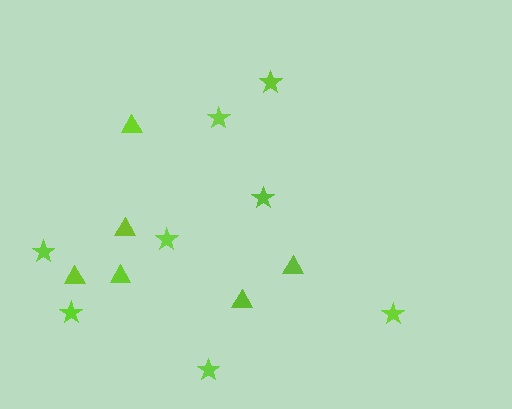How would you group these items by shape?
There are 2 groups: one group of triangles (6) and one group of stars (8).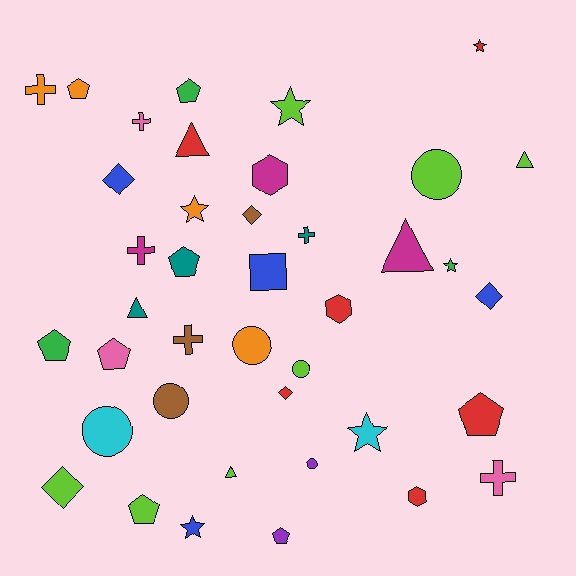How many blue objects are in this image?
There are 4 blue objects.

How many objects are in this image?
There are 40 objects.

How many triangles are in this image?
There are 5 triangles.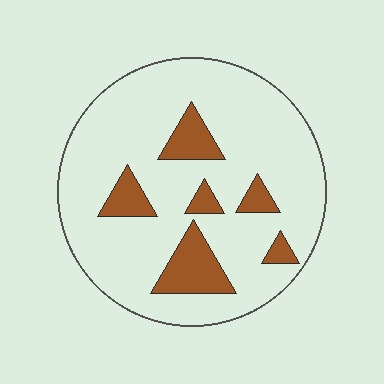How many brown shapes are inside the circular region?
6.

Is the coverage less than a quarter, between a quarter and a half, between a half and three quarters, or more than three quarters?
Less than a quarter.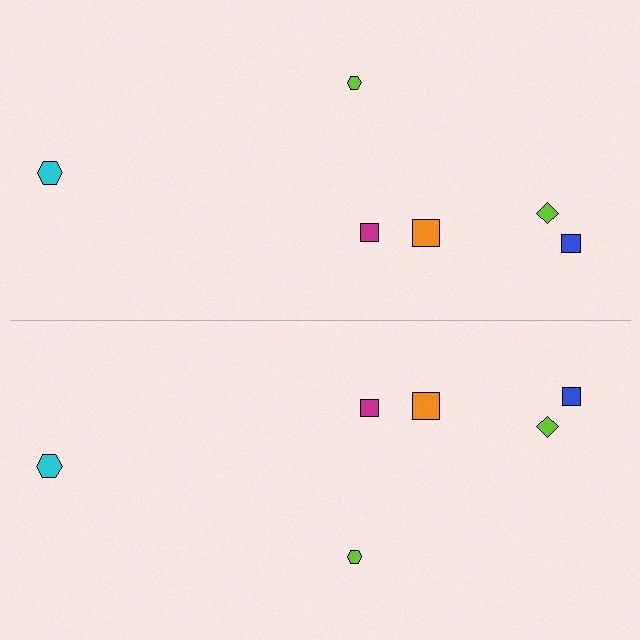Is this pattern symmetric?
Yes, this pattern has bilateral (reflection) symmetry.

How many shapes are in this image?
There are 12 shapes in this image.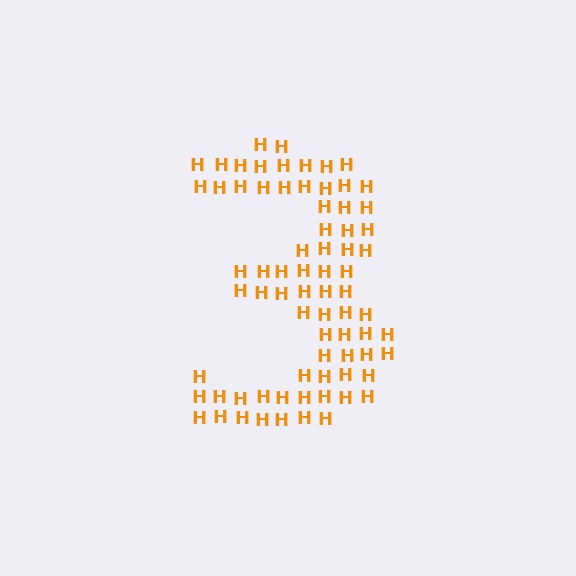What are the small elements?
The small elements are letter H's.